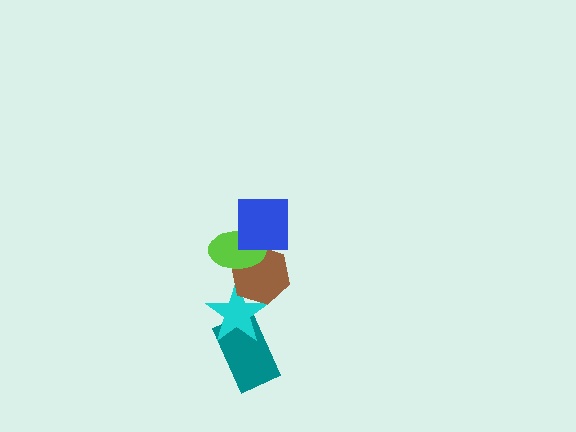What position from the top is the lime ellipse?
The lime ellipse is 2nd from the top.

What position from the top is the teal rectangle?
The teal rectangle is 5th from the top.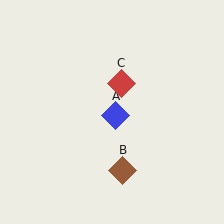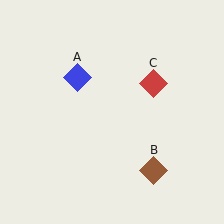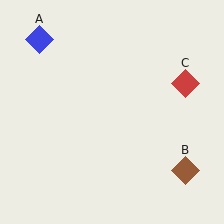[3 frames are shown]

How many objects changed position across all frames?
3 objects changed position: blue diamond (object A), brown diamond (object B), red diamond (object C).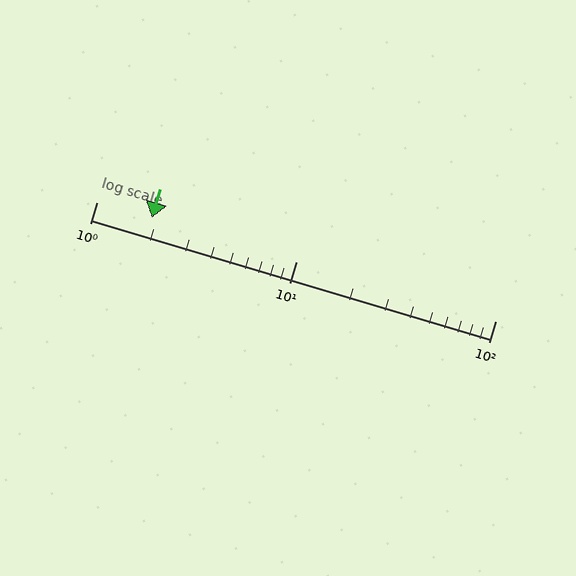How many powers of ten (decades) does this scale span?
The scale spans 2 decades, from 1 to 100.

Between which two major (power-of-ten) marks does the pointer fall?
The pointer is between 1 and 10.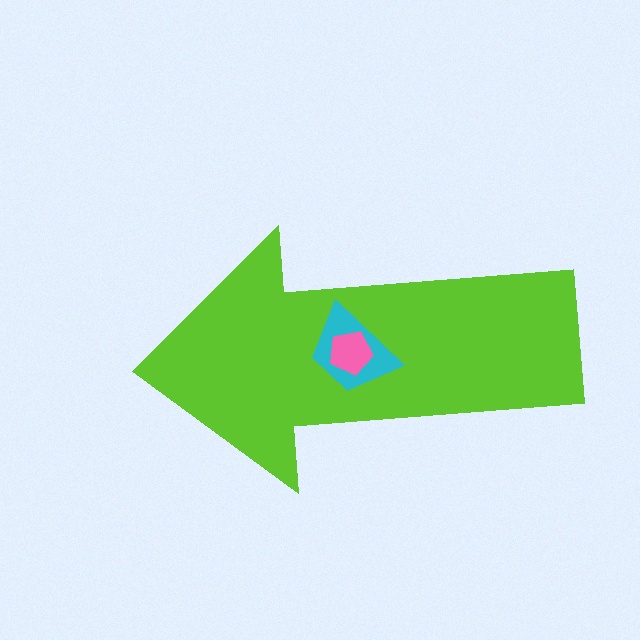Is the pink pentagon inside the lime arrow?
Yes.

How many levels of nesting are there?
3.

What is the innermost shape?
The pink pentagon.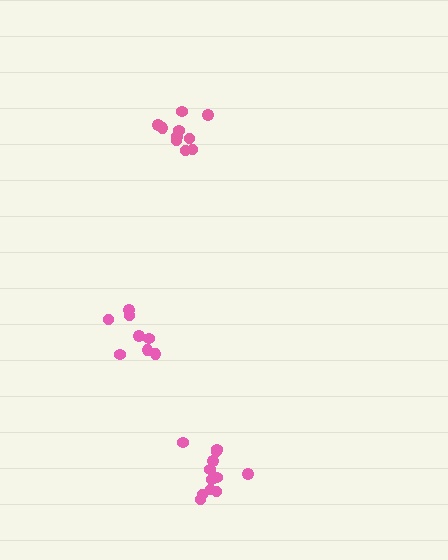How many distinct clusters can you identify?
There are 3 distinct clusters.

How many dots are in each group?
Group 1: 12 dots, Group 2: 10 dots, Group 3: 8 dots (30 total).